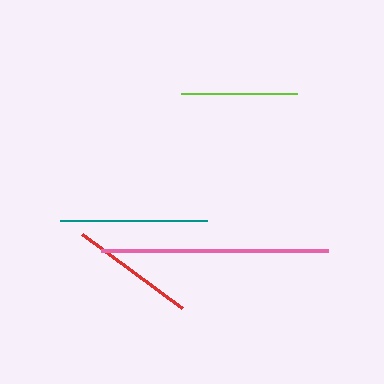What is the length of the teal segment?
The teal segment is approximately 147 pixels long.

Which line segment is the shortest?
The lime line is the shortest at approximately 116 pixels.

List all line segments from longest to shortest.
From longest to shortest: pink, teal, red, lime.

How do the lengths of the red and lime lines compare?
The red and lime lines are approximately the same length.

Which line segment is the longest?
The pink line is the longest at approximately 227 pixels.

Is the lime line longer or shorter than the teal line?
The teal line is longer than the lime line.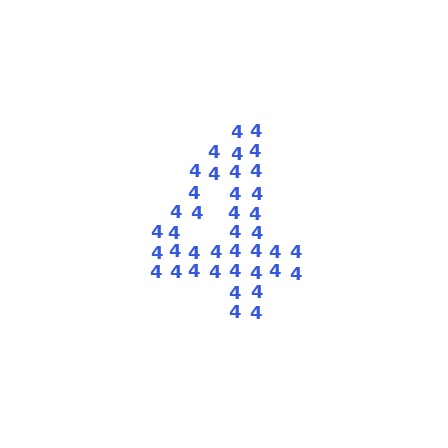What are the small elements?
The small elements are digit 4's.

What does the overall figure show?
The overall figure shows the digit 4.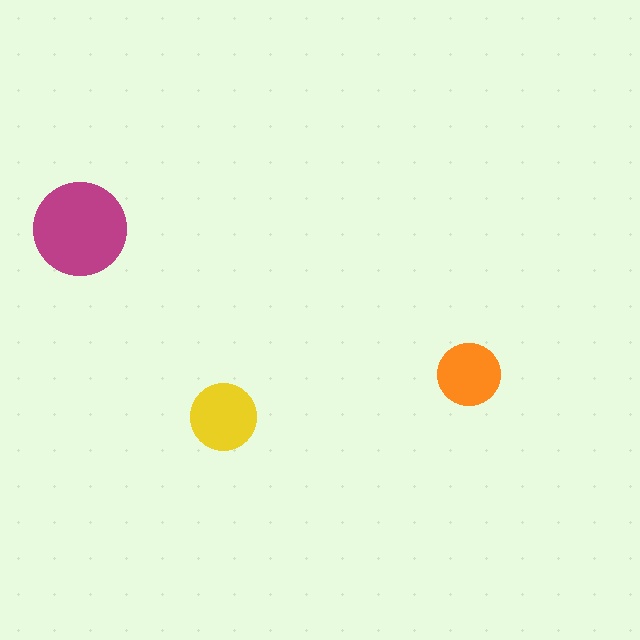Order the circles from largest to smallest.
the magenta one, the yellow one, the orange one.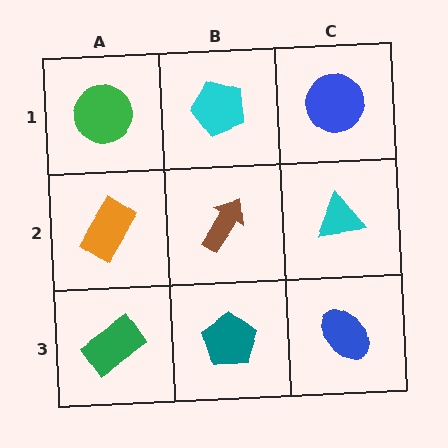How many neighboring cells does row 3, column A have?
2.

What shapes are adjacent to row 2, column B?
A cyan pentagon (row 1, column B), a teal pentagon (row 3, column B), an orange rectangle (row 2, column A), a cyan triangle (row 2, column C).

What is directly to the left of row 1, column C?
A cyan pentagon.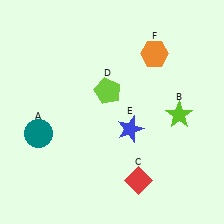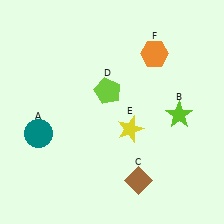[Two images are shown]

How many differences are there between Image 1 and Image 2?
There are 2 differences between the two images.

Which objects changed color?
C changed from red to brown. E changed from blue to yellow.